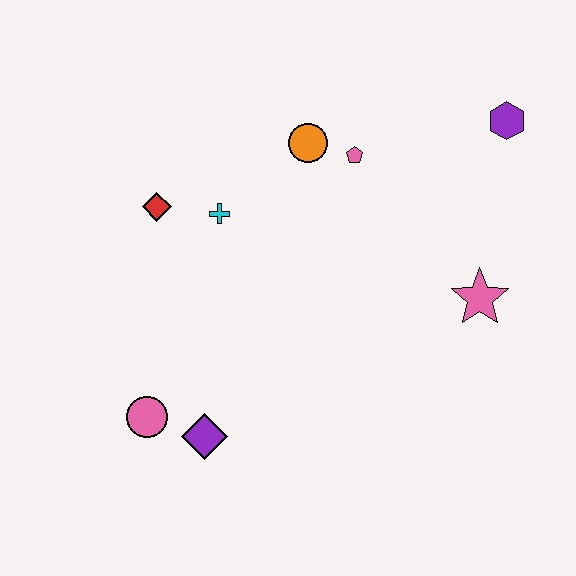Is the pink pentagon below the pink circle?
No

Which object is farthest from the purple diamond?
The purple hexagon is farthest from the purple diamond.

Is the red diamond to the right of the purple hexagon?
No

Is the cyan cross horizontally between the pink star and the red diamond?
Yes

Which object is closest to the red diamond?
The cyan cross is closest to the red diamond.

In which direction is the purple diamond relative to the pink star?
The purple diamond is to the left of the pink star.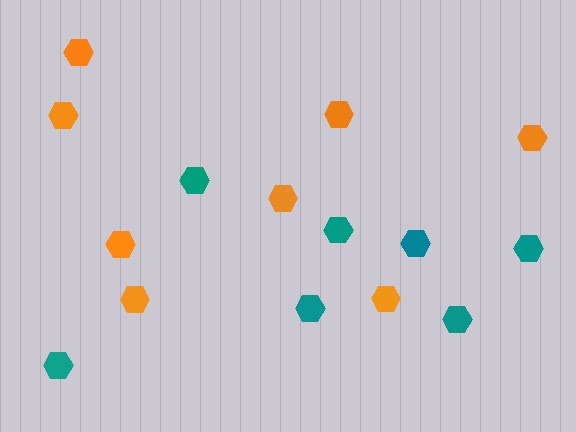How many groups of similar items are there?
There are 2 groups: one group of teal hexagons (7) and one group of orange hexagons (8).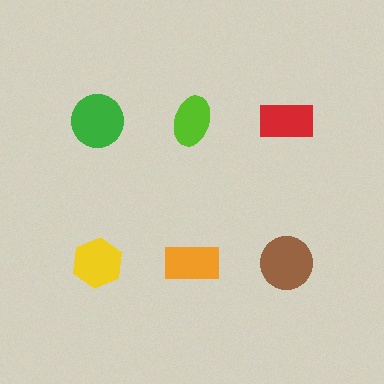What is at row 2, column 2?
An orange rectangle.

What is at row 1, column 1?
A green circle.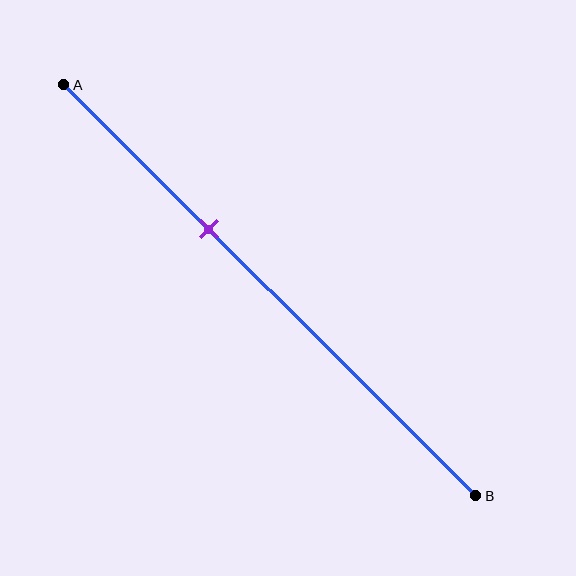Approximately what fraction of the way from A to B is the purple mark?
The purple mark is approximately 35% of the way from A to B.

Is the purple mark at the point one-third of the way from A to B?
Yes, the mark is approximately at the one-third point.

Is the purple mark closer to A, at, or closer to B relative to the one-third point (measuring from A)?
The purple mark is approximately at the one-third point of segment AB.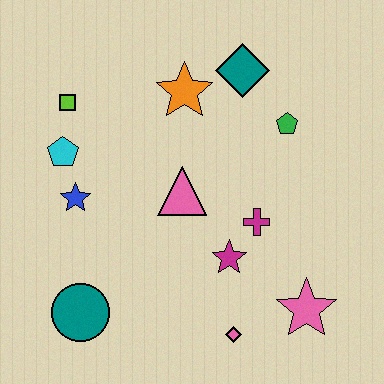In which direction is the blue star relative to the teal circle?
The blue star is above the teal circle.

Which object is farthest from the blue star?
The pink star is farthest from the blue star.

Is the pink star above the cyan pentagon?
No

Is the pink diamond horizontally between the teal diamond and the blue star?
Yes